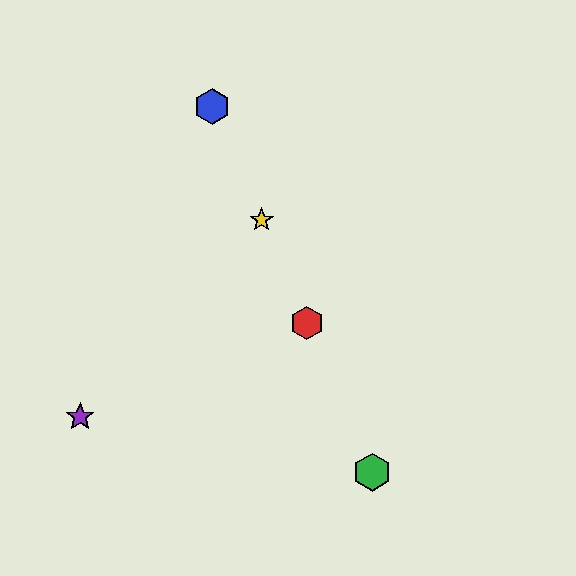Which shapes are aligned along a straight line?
The red hexagon, the blue hexagon, the green hexagon, the yellow star are aligned along a straight line.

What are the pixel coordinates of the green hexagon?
The green hexagon is at (372, 472).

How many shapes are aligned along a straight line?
4 shapes (the red hexagon, the blue hexagon, the green hexagon, the yellow star) are aligned along a straight line.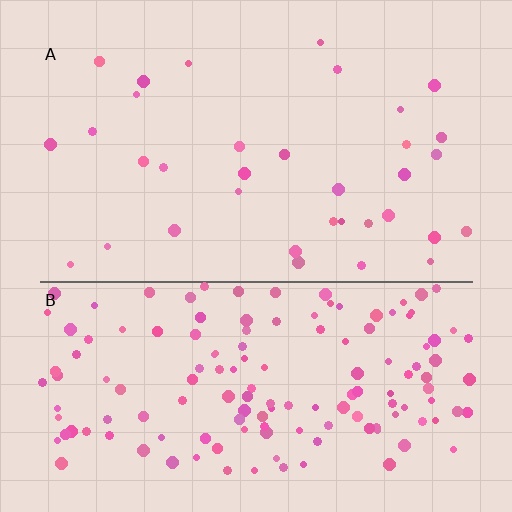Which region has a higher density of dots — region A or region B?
B (the bottom).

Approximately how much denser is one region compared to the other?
Approximately 4.3× — region B over region A.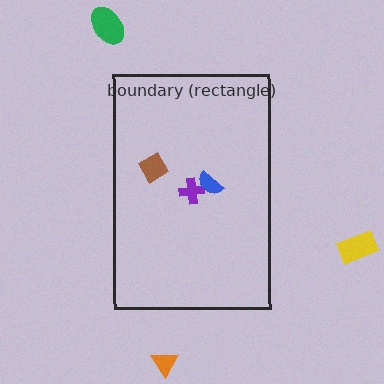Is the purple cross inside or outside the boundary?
Inside.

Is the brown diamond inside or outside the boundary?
Inside.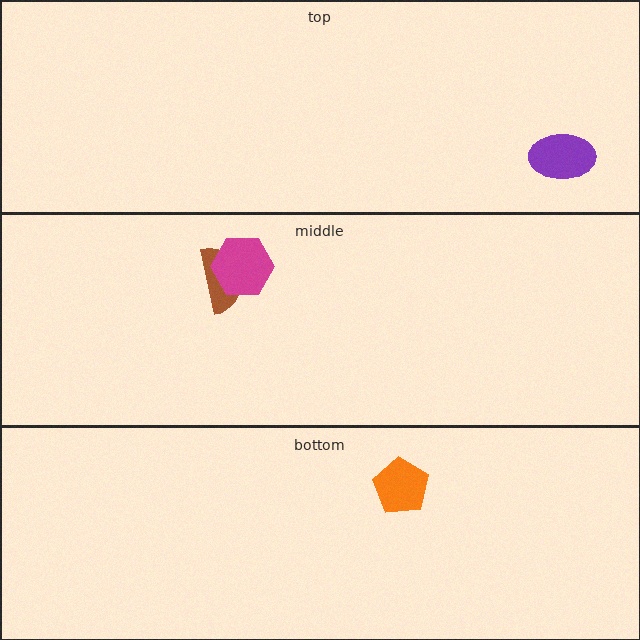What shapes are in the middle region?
The brown semicircle, the magenta hexagon.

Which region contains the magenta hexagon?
The middle region.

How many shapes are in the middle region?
2.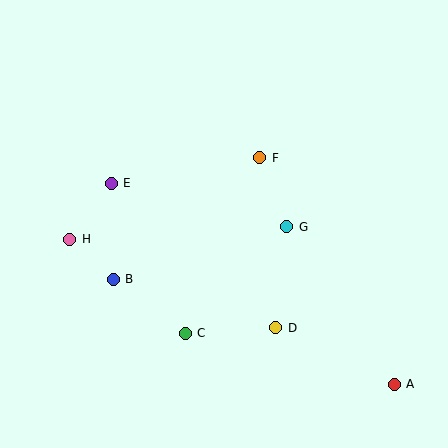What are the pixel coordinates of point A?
Point A is at (394, 384).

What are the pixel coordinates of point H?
Point H is at (70, 239).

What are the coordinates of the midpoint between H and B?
The midpoint between H and B is at (91, 259).